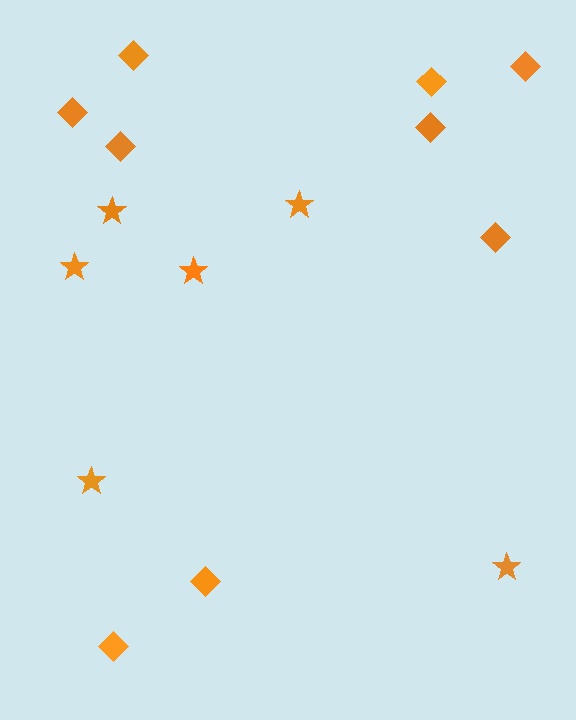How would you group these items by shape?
There are 2 groups: one group of diamonds (9) and one group of stars (6).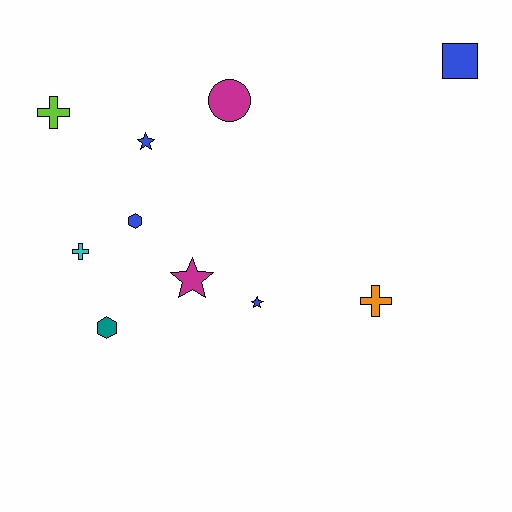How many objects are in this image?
There are 10 objects.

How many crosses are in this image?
There are 3 crosses.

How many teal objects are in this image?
There is 1 teal object.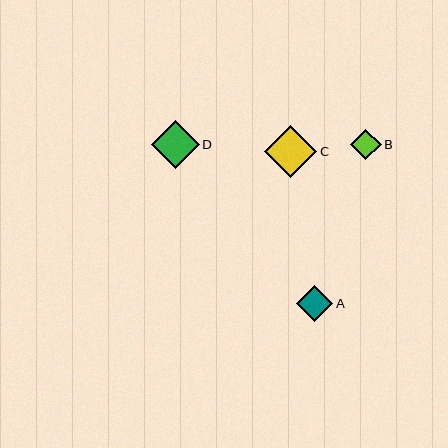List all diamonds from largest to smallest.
From largest to smallest: C, D, A, B.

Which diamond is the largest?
Diamond C is the largest with a size of approximately 52 pixels.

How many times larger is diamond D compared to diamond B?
Diamond D is approximately 1.6 times the size of diamond B.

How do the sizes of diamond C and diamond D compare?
Diamond C and diamond D are approximately the same size.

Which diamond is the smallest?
Diamond B is the smallest with a size of approximately 30 pixels.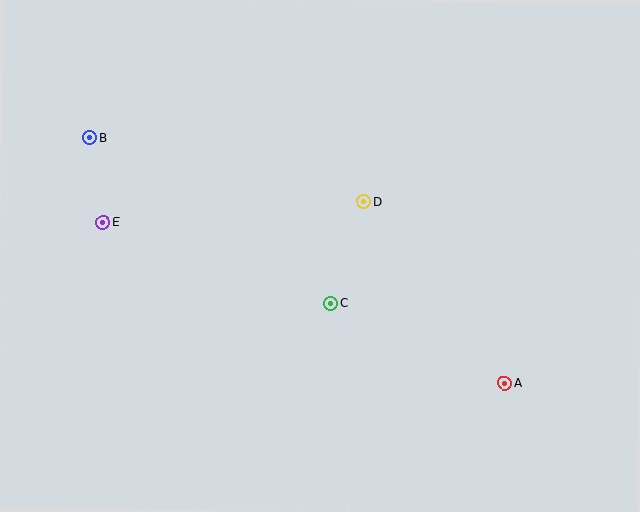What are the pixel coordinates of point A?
Point A is at (505, 383).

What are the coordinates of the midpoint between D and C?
The midpoint between D and C is at (347, 252).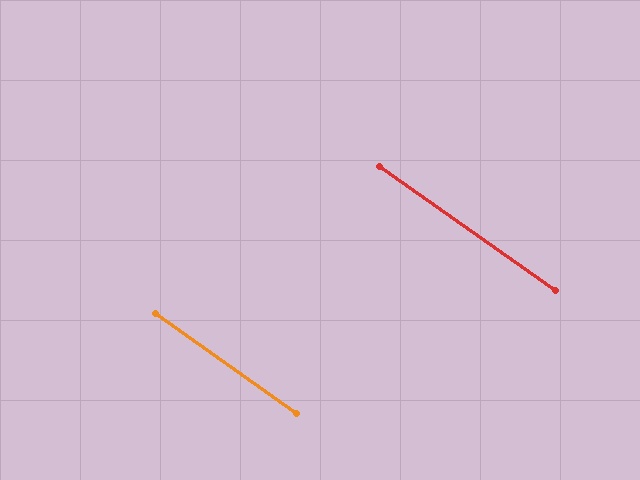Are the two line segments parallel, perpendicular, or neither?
Parallel — their directions differ by only 0.1°.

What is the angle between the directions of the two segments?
Approximately 0 degrees.